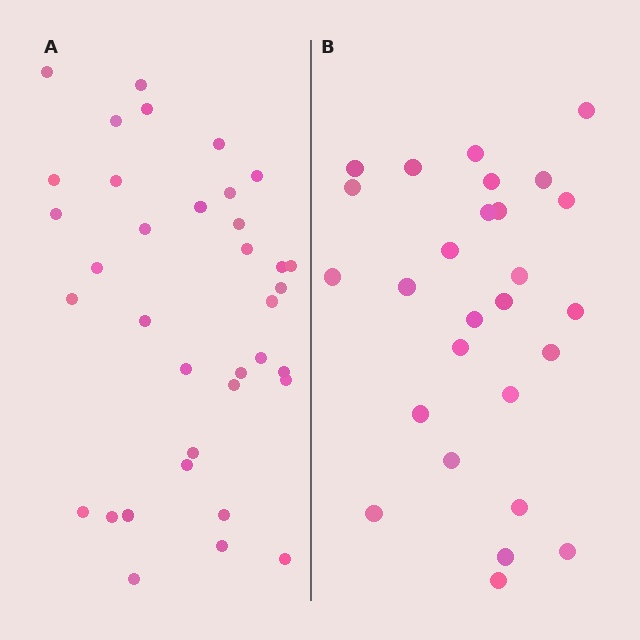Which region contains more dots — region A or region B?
Region A (the left region) has more dots.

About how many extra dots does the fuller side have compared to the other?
Region A has roughly 8 or so more dots than region B.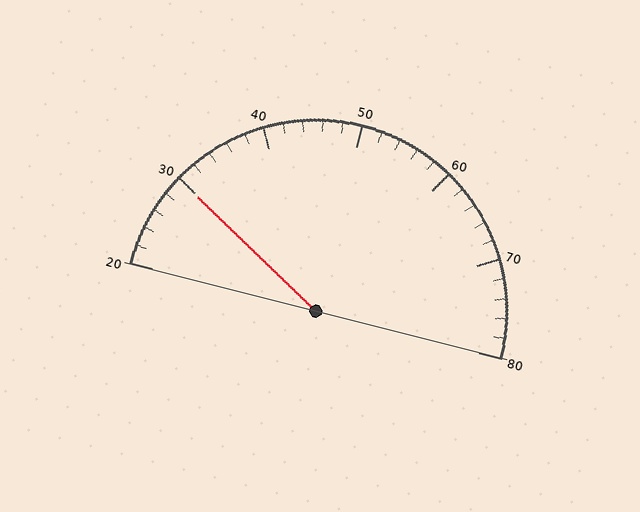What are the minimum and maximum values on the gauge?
The gauge ranges from 20 to 80.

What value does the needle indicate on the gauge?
The needle indicates approximately 30.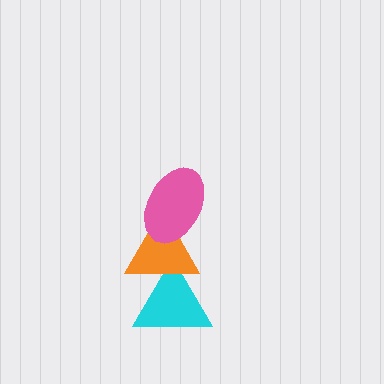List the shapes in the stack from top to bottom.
From top to bottom: the pink ellipse, the orange triangle, the cyan triangle.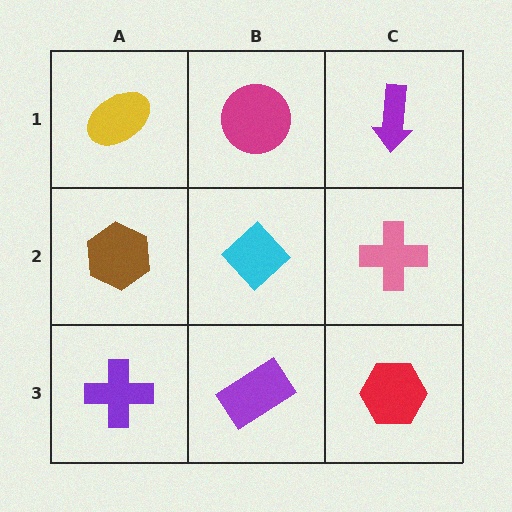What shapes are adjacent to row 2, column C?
A purple arrow (row 1, column C), a red hexagon (row 3, column C), a cyan diamond (row 2, column B).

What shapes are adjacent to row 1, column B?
A cyan diamond (row 2, column B), a yellow ellipse (row 1, column A), a purple arrow (row 1, column C).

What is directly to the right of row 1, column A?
A magenta circle.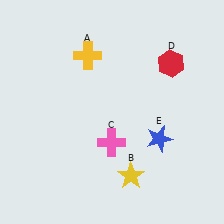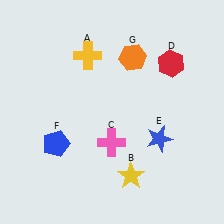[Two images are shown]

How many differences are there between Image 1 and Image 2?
There are 2 differences between the two images.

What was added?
A blue pentagon (F), an orange hexagon (G) were added in Image 2.